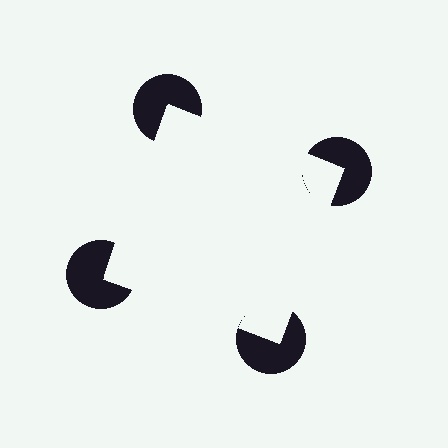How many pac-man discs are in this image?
There are 4 — one at each vertex of the illusory square.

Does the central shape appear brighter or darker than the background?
It typically appears slightly brighter than the background, even though no actual brightness change is drawn.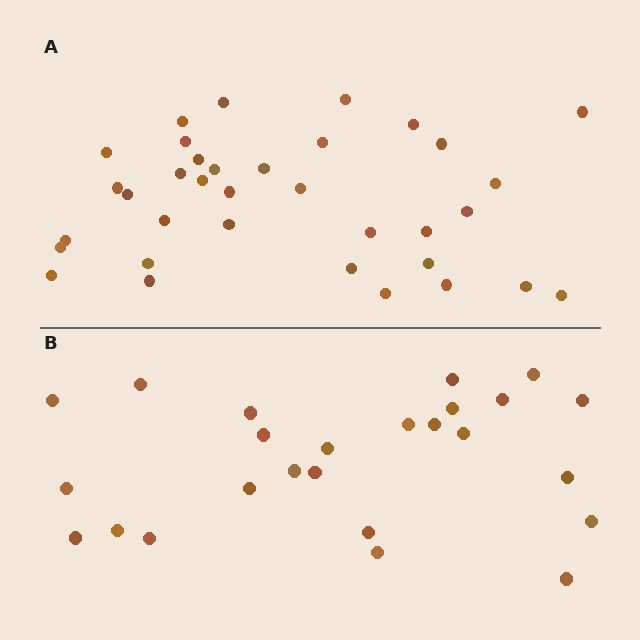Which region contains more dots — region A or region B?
Region A (the top region) has more dots.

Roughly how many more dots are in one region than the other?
Region A has roughly 10 or so more dots than region B.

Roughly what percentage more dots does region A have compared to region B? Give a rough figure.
About 40% more.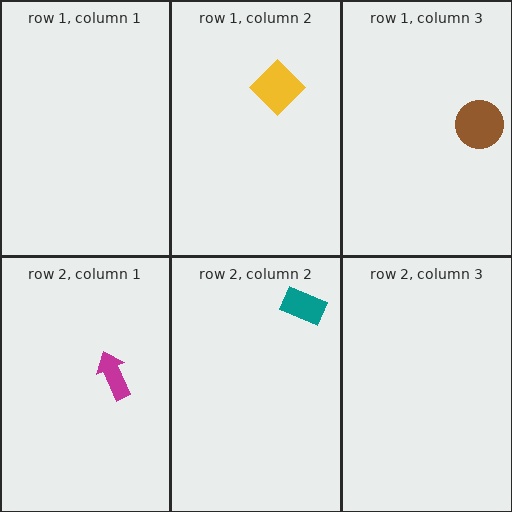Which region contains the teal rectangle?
The row 2, column 2 region.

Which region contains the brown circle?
The row 1, column 3 region.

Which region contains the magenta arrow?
The row 2, column 1 region.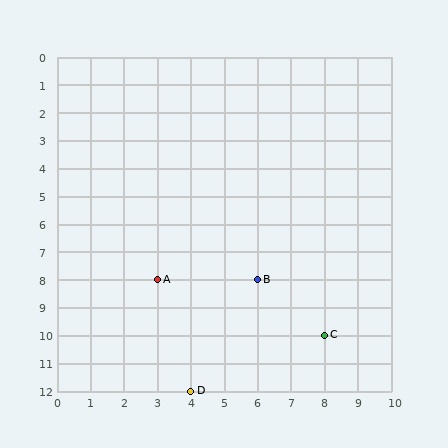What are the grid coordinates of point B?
Point B is at grid coordinates (6, 8).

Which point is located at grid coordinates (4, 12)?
Point D is at (4, 12).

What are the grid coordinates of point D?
Point D is at grid coordinates (4, 12).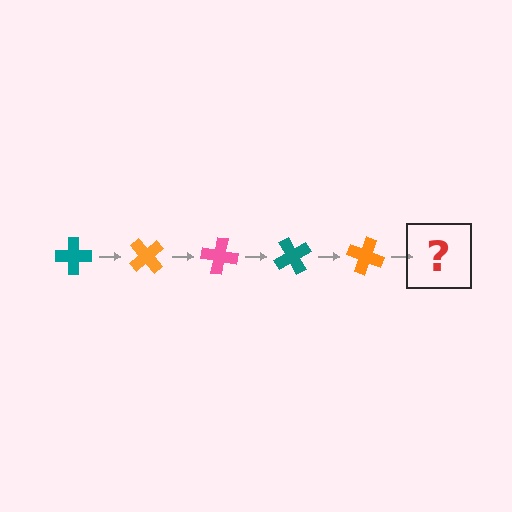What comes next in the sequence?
The next element should be a pink cross, rotated 250 degrees from the start.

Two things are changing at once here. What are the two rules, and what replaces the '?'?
The two rules are that it rotates 50 degrees each step and the color cycles through teal, orange, and pink. The '?' should be a pink cross, rotated 250 degrees from the start.